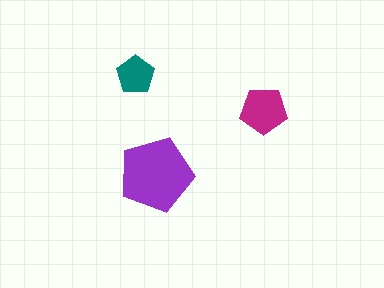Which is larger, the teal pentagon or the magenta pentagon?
The magenta one.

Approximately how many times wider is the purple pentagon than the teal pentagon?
About 2 times wider.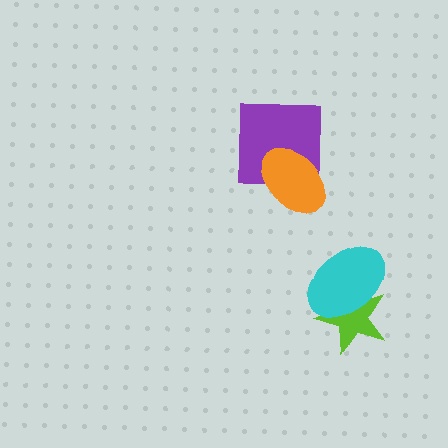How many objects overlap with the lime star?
1 object overlaps with the lime star.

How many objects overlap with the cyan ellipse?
1 object overlaps with the cyan ellipse.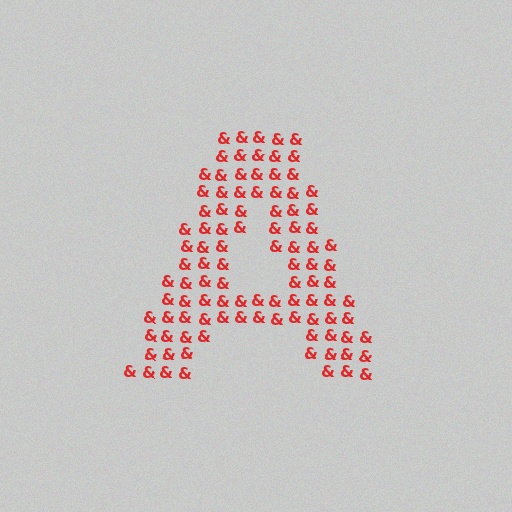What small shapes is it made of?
It is made of small ampersands.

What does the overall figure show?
The overall figure shows the letter A.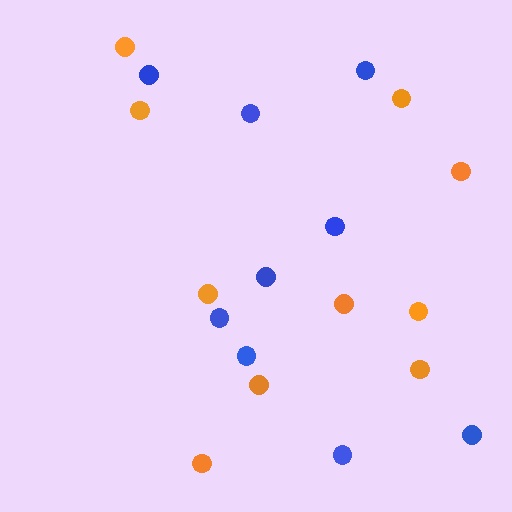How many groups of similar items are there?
There are 2 groups: one group of orange circles (10) and one group of blue circles (9).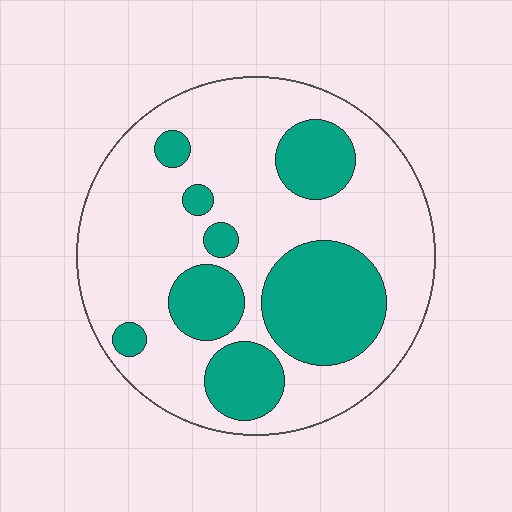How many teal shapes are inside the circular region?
8.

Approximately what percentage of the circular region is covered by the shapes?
Approximately 30%.